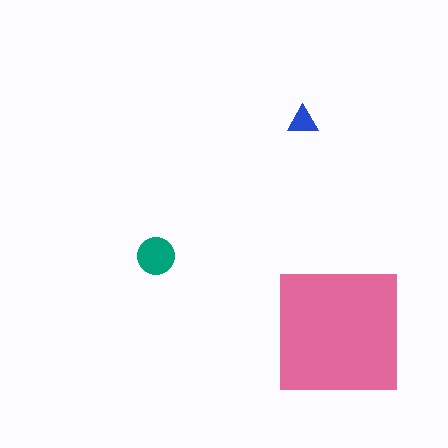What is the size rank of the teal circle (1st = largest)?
2nd.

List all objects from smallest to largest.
The blue triangle, the teal circle, the pink square.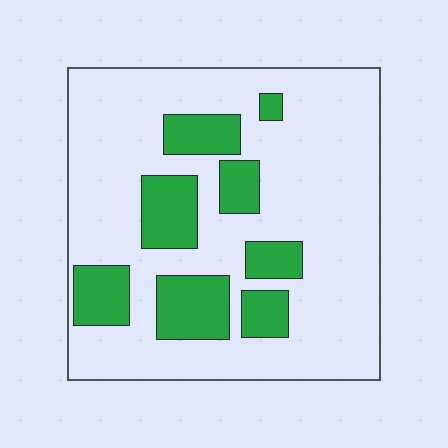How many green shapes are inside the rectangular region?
8.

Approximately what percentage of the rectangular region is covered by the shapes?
Approximately 25%.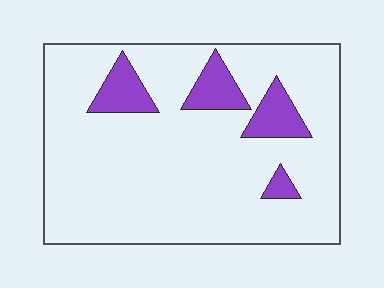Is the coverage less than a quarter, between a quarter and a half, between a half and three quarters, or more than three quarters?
Less than a quarter.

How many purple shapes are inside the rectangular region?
4.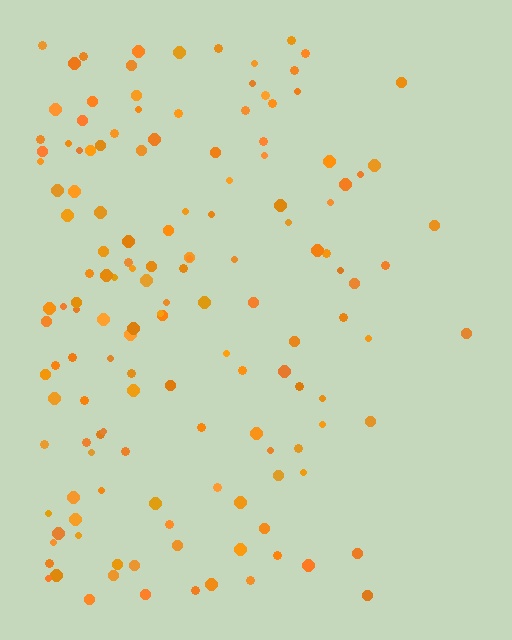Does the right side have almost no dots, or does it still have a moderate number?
Still a moderate number, just noticeably fewer than the left.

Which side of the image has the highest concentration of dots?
The left.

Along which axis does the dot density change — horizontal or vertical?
Horizontal.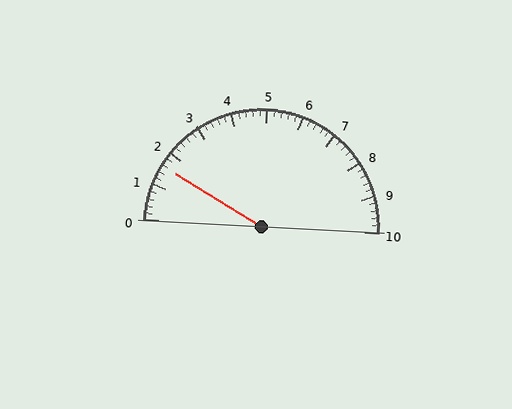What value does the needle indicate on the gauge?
The needle indicates approximately 1.6.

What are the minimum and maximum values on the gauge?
The gauge ranges from 0 to 10.